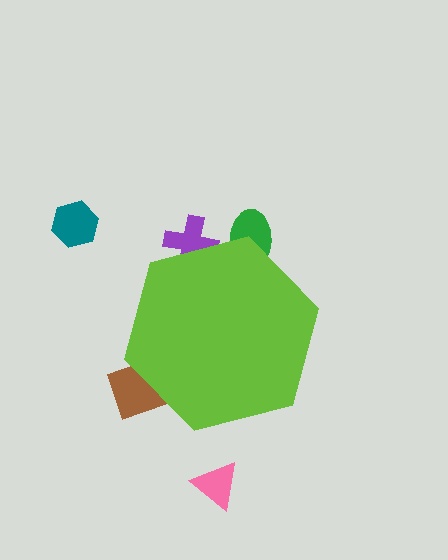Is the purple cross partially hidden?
Yes, the purple cross is partially hidden behind the lime hexagon.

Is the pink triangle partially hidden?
No, the pink triangle is fully visible.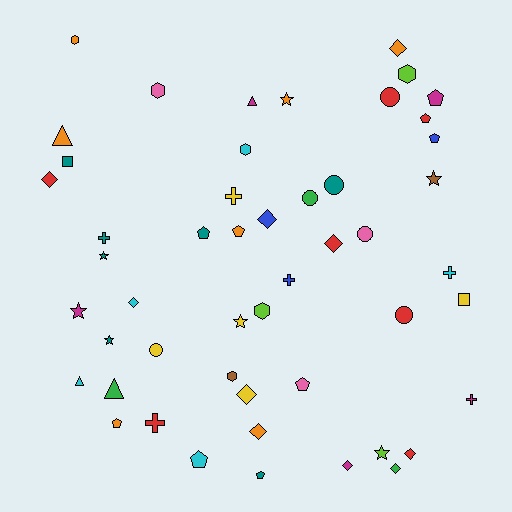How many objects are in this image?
There are 50 objects.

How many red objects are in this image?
There are 7 red objects.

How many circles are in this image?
There are 6 circles.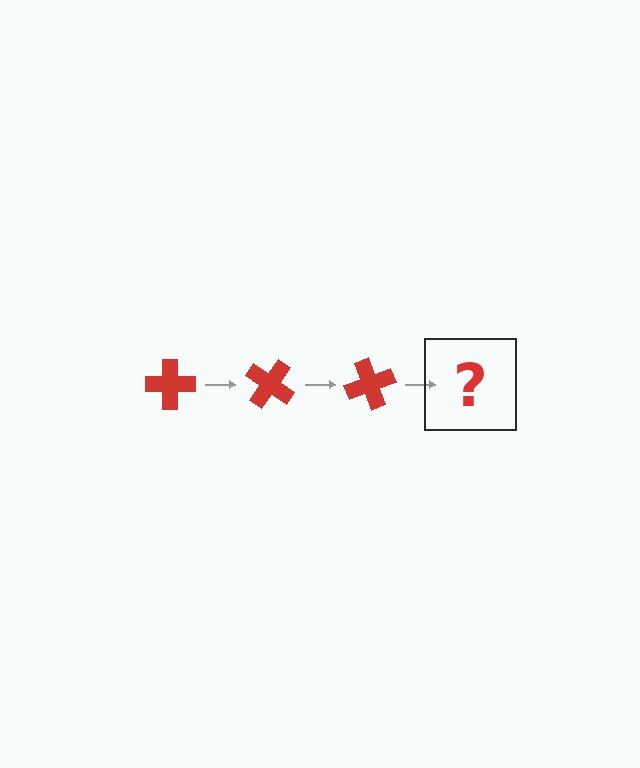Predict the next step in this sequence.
The next step is a red cross rotated 105 degrees.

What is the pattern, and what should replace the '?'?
The pattern is that the cross rotates 35 degrees each step. The '?' should be a red cross rotated 105 degrees.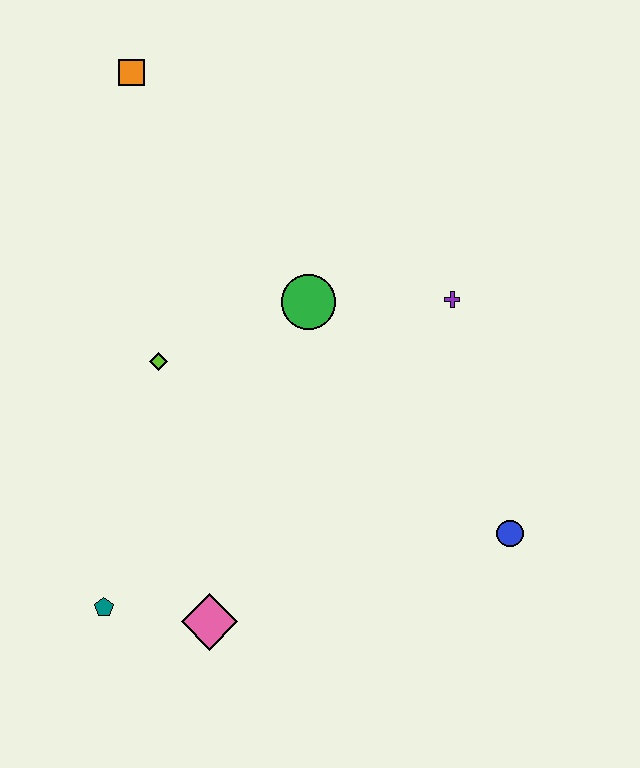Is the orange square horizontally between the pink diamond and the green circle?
No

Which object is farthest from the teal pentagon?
The orange square is farthest from the teal pentagon.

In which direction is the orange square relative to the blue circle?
The orange square is above the blue circle.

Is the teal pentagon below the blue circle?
Yes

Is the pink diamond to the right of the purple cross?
No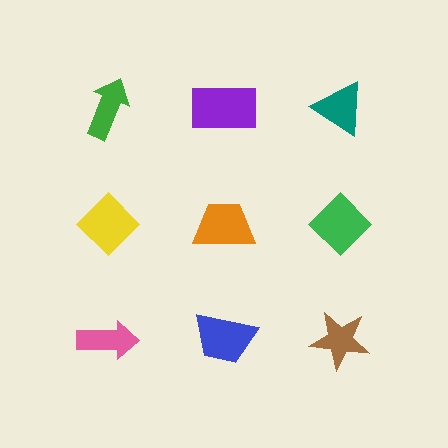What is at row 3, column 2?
A blue trapezoid.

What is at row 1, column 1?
A green arrow.